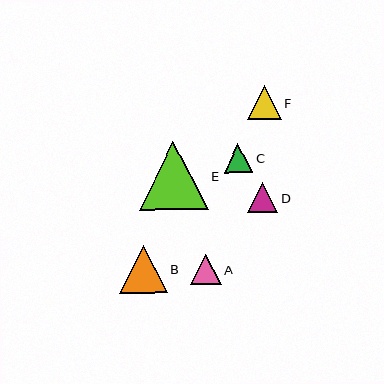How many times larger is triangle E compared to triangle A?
Triangle E is approximately 2.2 times the size of triangle A.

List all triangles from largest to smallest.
From largest to smallest: E, B, F, A, D, C.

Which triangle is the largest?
Triangle E is the largest with a size of approximately 68 pixels.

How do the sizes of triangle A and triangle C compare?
Triangle A and triangle C are approximately the same size.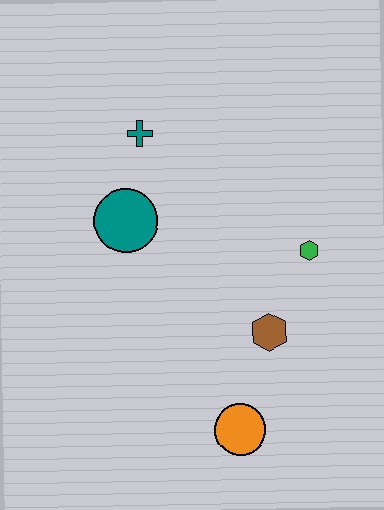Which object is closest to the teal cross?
The teal circle is closest to the teal cross.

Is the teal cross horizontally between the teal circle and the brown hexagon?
Yes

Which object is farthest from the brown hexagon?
The teal cross is farthest from the brown hexagon.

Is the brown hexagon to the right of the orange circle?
Yes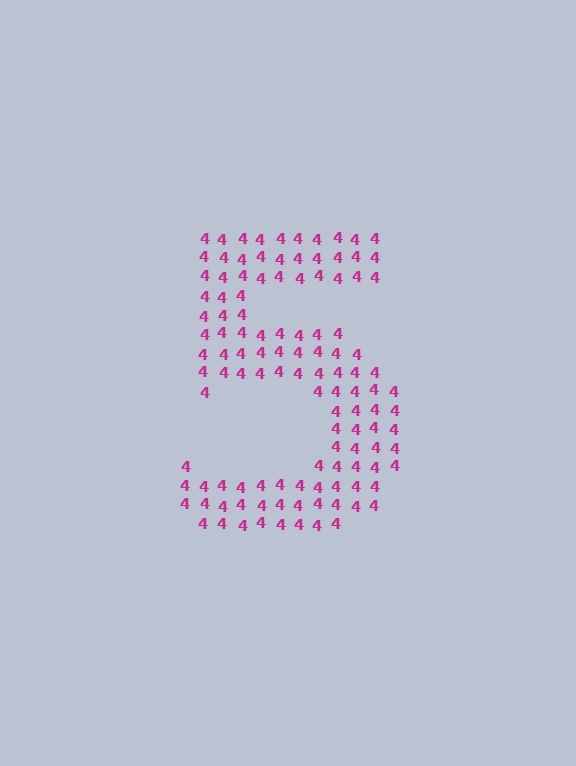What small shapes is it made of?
It is made of small digit 4's.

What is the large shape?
The large shape is the digit 5.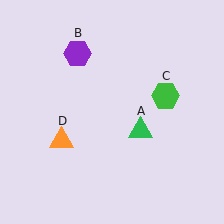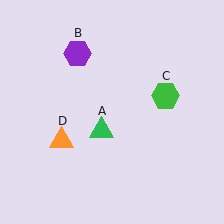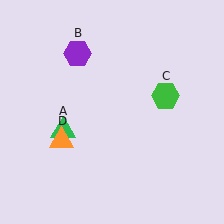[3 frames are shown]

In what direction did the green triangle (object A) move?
The green triangle (object A) moved left.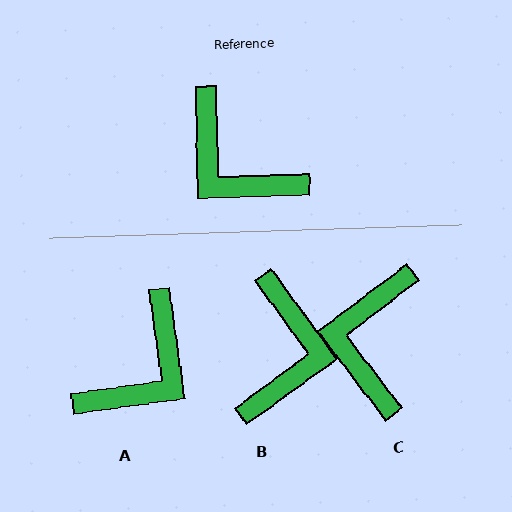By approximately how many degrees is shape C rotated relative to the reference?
Approximately 54 degrees clockwise.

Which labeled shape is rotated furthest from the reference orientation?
B, about 124 degrees away.